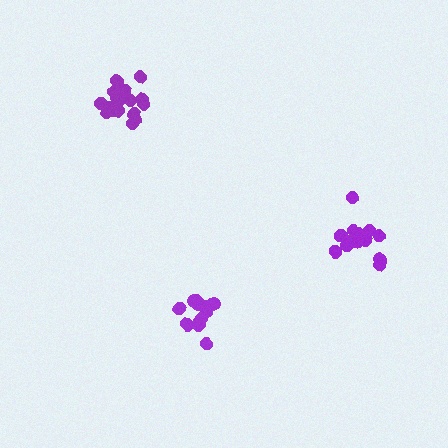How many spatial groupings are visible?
There are 3 spatial groupings.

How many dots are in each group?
Group 1: 15 dots, Group 2: 19 dots, Group 3: 16 dots (50 total).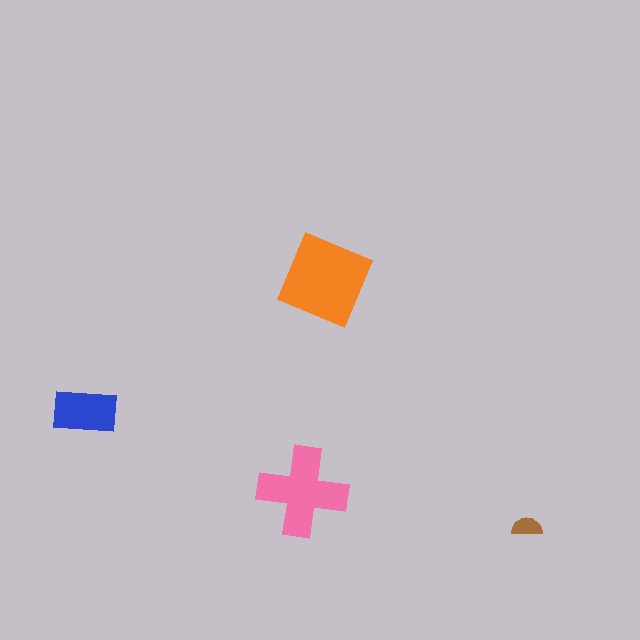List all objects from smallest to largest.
The brown semicircle, the blue rectangle, the pink cross, the orange square.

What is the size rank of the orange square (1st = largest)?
1st.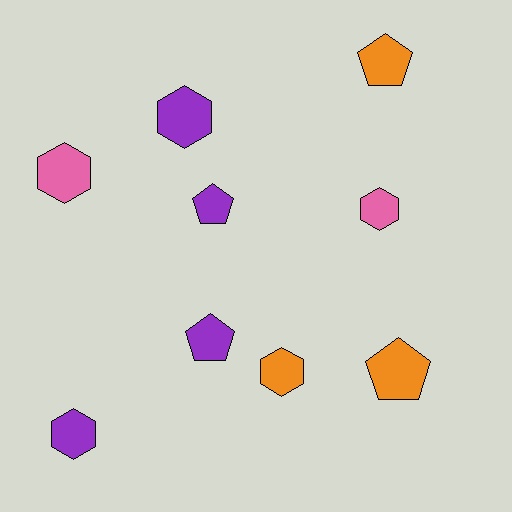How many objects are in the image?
There are 9 objects.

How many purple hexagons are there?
There are 2 purple hexagons.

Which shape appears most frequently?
Hexagon, with 5 objects.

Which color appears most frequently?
Purple, with 4 objects.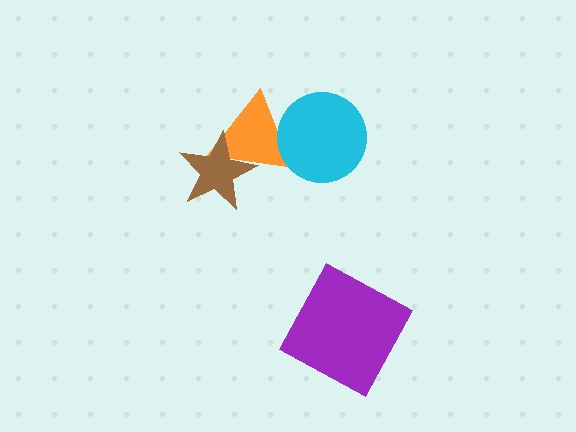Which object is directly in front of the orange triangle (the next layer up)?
The brown star is directly in front of the orange triangle.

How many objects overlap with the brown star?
1 object overlaps with the brown star.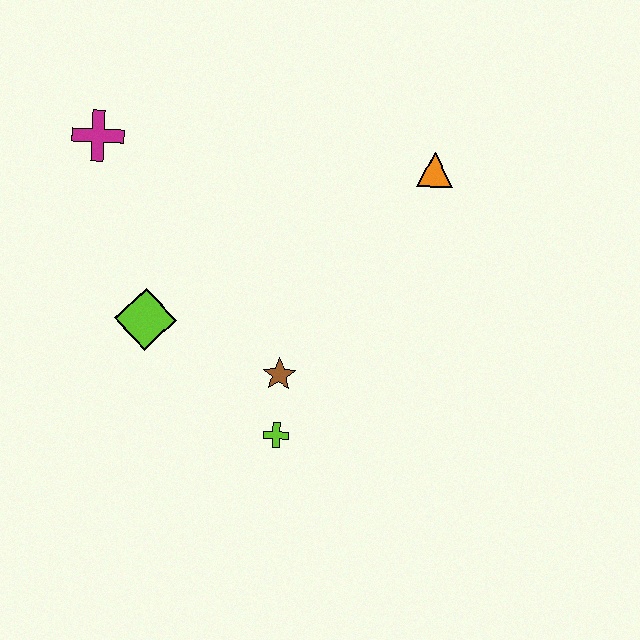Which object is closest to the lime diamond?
The brown star is closest to the lime diamond.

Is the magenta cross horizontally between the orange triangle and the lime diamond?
No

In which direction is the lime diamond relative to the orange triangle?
The lime diamond is to the left of the orange triangle.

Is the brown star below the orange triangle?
Yes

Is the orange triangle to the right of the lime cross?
Yes